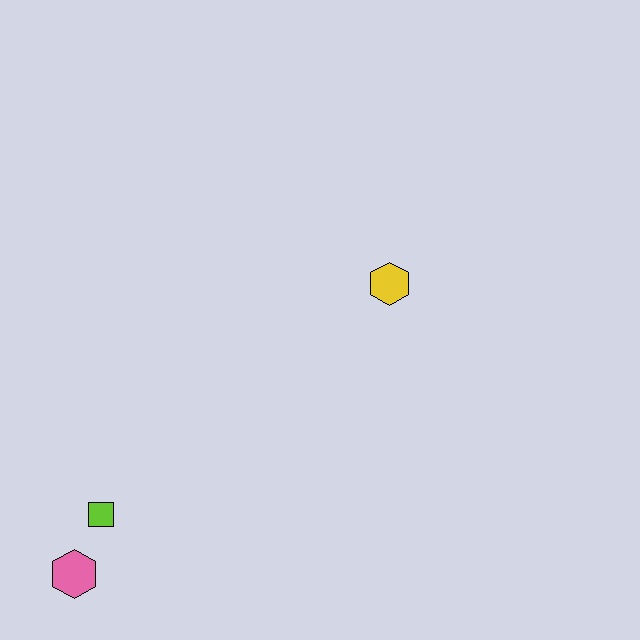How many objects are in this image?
There are 3 objects.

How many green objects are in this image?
There are no green objects.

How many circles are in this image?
There are no circles.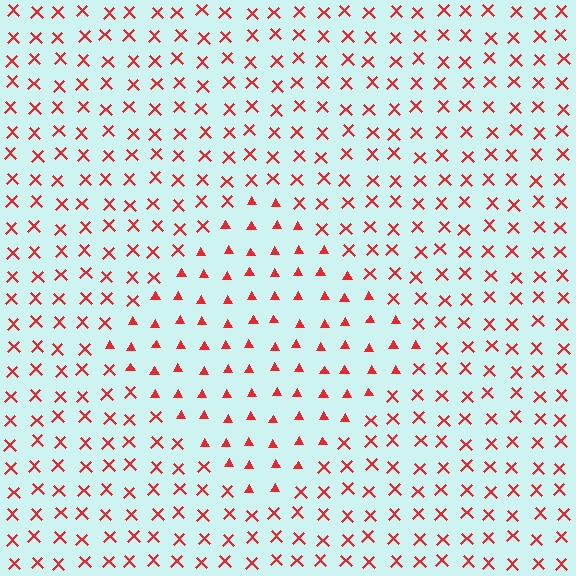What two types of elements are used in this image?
The image uses triangles inside the diamond region and X marks outside it.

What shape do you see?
I see a diamond.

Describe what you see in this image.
The image is filled with small red elements arranged in a uniform grid. A diamond-shaped region contains triangles, while the surrounding area contains X marks. The boundary is defined purely by the change in element shape.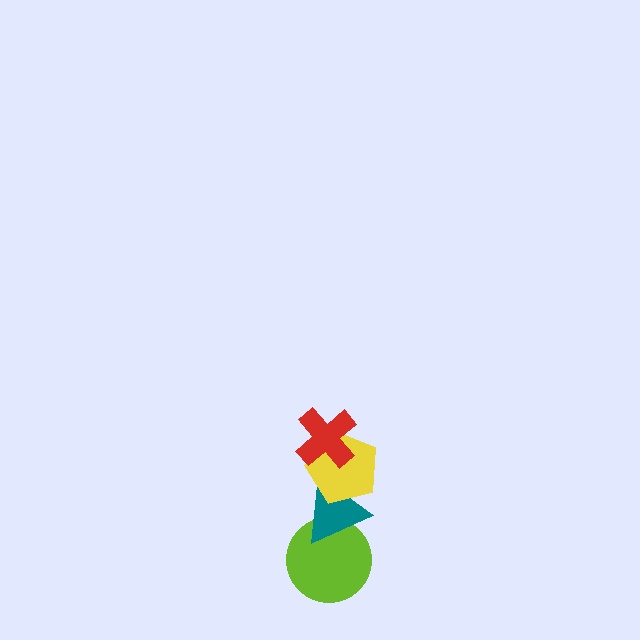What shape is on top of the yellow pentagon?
The red cross is on top of the yellow pentagon.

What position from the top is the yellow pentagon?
The yellow pentagon is 2nd from the top.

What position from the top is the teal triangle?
The teal triangle is 3rd from the top.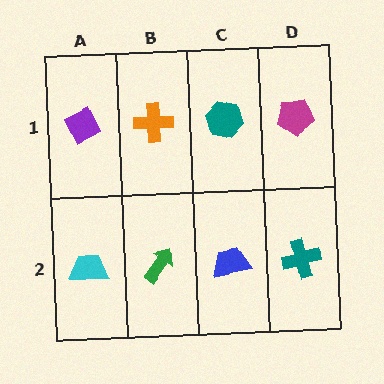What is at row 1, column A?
A purple diamond.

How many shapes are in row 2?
4 shapes.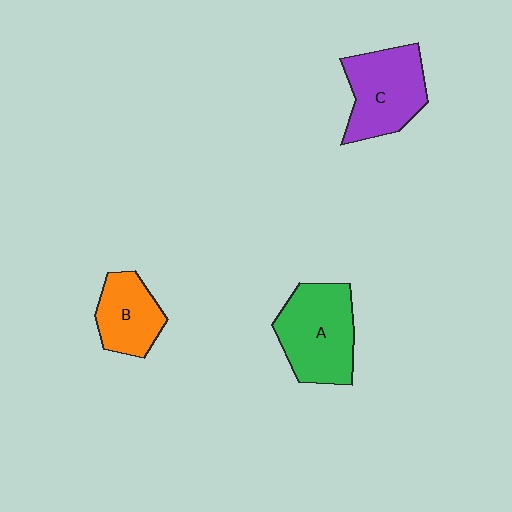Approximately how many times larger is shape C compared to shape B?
Approximately 1.4 times.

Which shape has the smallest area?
Shape B (orange).